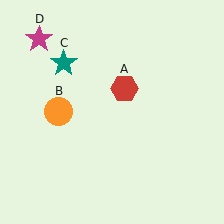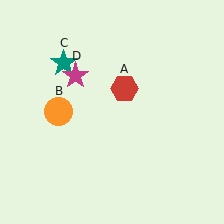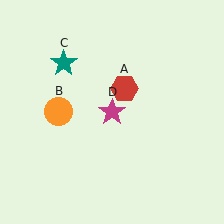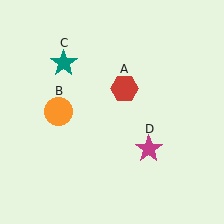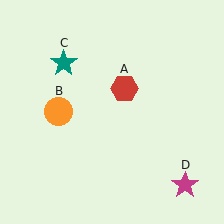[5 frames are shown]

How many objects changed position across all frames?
1 object changed position: magenta star (object D).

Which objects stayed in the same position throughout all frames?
Red hexagon (object A) and orange circle (object B) and teal star (object C) remained stationary.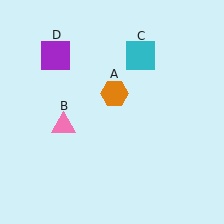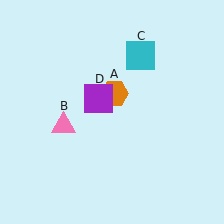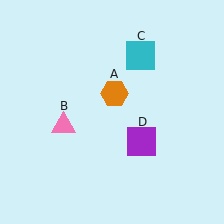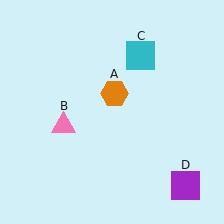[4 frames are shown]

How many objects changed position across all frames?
1 object changed position: purple square (object D).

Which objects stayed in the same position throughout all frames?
Orange hexagon (object A) and pink triangle (object B) and cyan square (object C) remained stationary.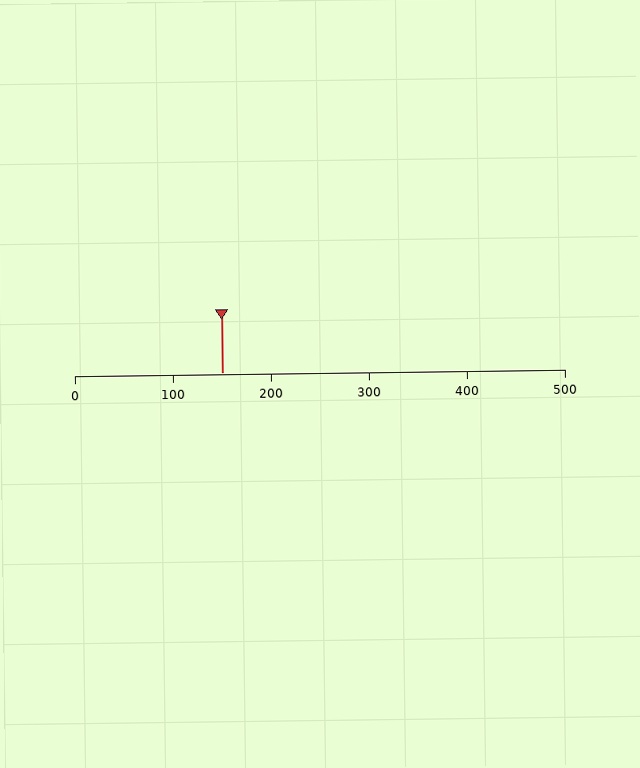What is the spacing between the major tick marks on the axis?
The major ticks are spaced 100 apart.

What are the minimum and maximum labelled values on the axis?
The axis runs from 0 to 500.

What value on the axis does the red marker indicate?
The marker indicates approximately 150.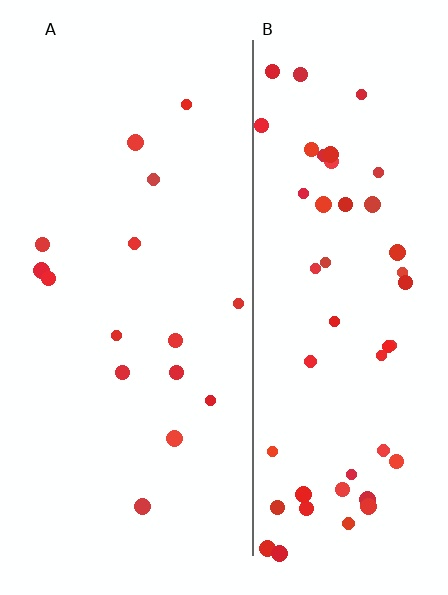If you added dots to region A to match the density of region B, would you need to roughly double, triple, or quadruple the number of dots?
Approximately triple.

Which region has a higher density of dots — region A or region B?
B (the right).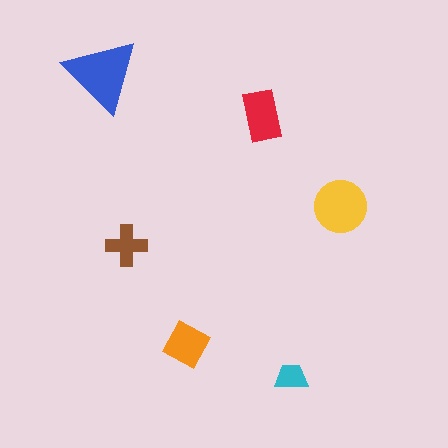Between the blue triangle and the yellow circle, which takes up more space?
The blue triangle.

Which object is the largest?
The blue triangle.